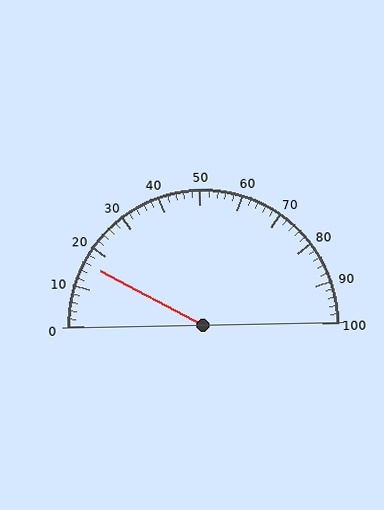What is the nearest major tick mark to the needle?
The nearest major tick mark is 20.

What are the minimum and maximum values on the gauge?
The gauge ranges from 0 to 100.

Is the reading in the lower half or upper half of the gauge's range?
The reading is in the lower half of the range (0 to 100).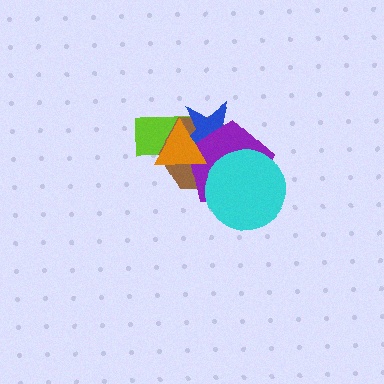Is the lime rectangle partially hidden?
Yes, it is partially covered by another shape.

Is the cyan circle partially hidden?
No, no other shape covers it.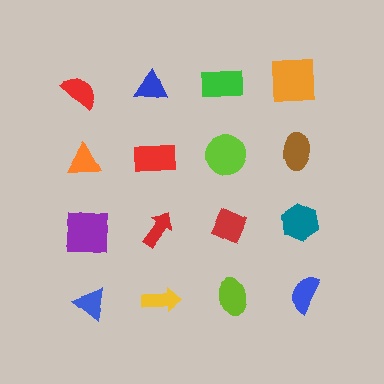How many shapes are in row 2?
4 shapes.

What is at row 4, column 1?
A blue triangle.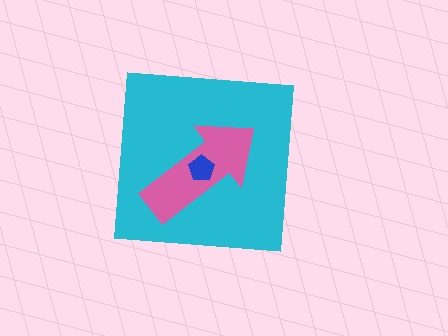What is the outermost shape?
The cyan square.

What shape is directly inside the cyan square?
The pink arrow.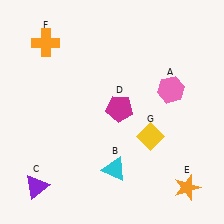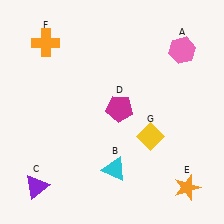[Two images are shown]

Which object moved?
The pink hexagon (A) moved up.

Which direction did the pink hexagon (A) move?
The pink hexagon (A) moved up.